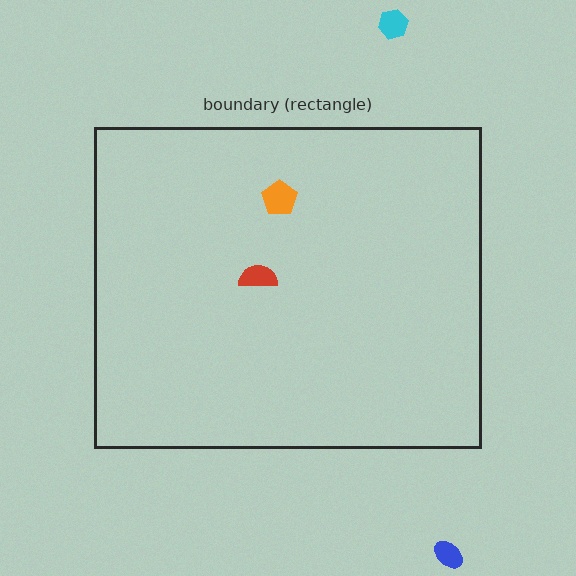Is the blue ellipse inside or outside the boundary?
Outside.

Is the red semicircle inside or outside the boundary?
Inside.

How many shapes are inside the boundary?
2 inside, 2 outside.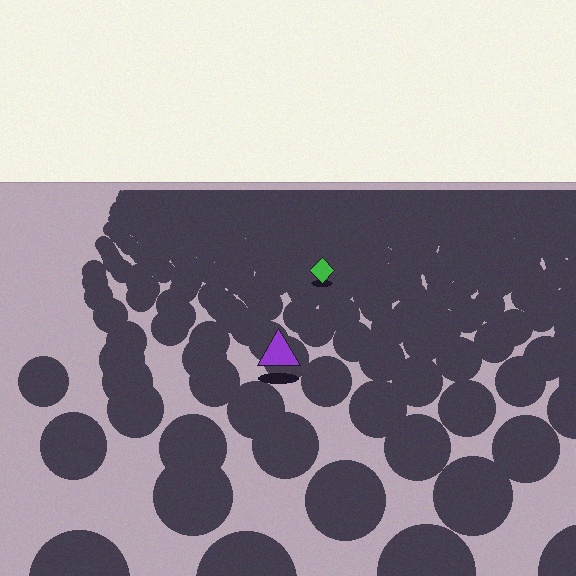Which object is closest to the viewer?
The purple triangle is closest. The texture marks near it are larger and more spread out.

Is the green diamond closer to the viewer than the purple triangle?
No. The purple triangle is closer — you can tell from the texture gradient: the ground texture is coarser near it.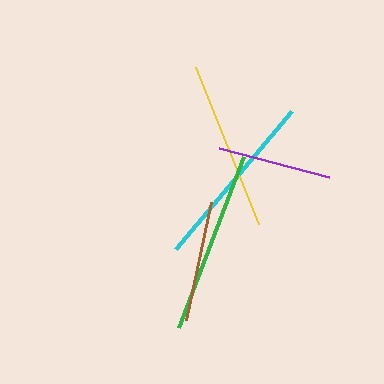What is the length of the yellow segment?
The yellow segment is approximately 170 pixels long.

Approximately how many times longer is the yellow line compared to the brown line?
The yellow line is approximately 1.4 times the length of the brown line.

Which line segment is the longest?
The green line is the longest at approximately 182 pixels.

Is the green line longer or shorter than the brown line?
The green line is longer than the brown line.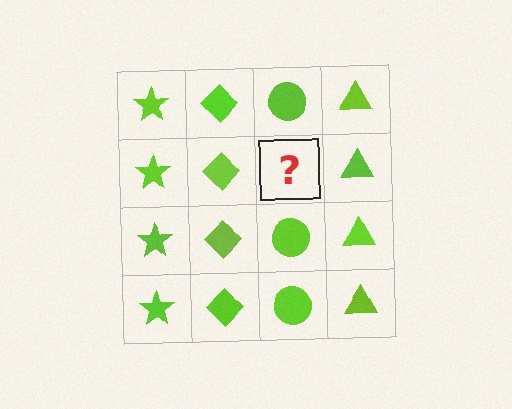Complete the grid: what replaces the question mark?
The question mark should be replaced with a lime circle.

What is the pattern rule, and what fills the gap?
The rule is that each column has a consistent shape. The gap should be filled with a lime circle.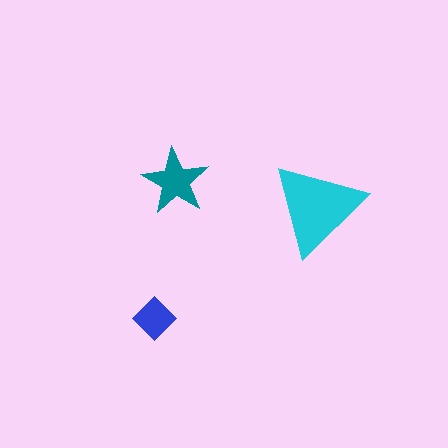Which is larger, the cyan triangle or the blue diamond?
The cyan triangle.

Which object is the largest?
The cyan triangle.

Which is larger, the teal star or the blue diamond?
The teal star.